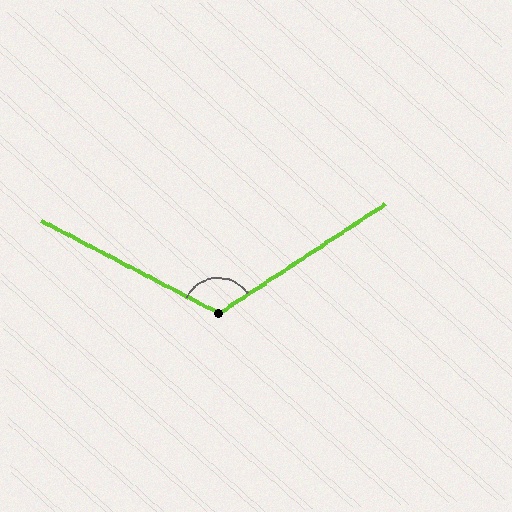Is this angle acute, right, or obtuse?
It is obtuse.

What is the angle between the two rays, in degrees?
Approximately 119 degrees.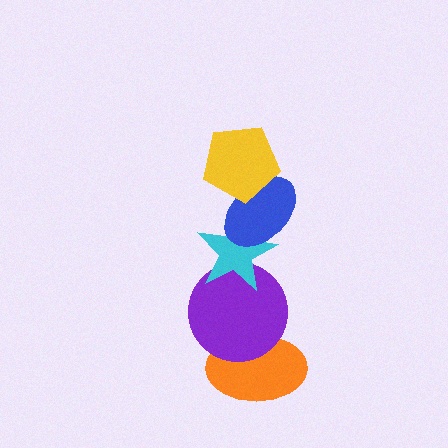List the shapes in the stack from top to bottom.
From top to bottom: the yellow pentagon, the blue ellipse, the cyan star, the purple circle, the orange ellipse.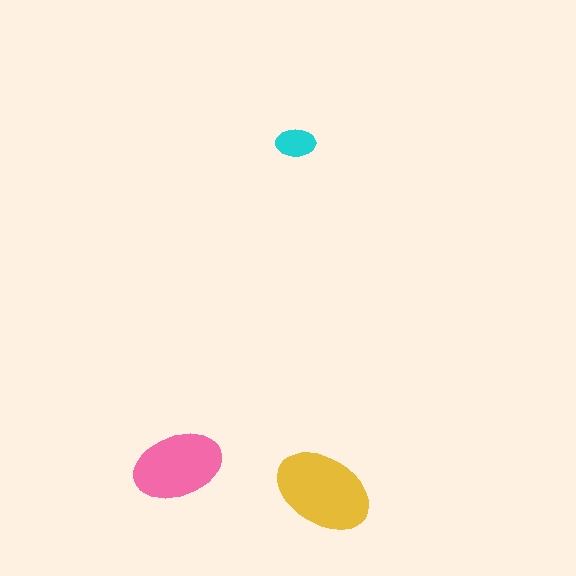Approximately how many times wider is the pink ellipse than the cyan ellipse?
About 2.5 times wider.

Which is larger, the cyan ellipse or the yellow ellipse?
The yellow one.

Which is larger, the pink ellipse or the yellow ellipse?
The yellow one.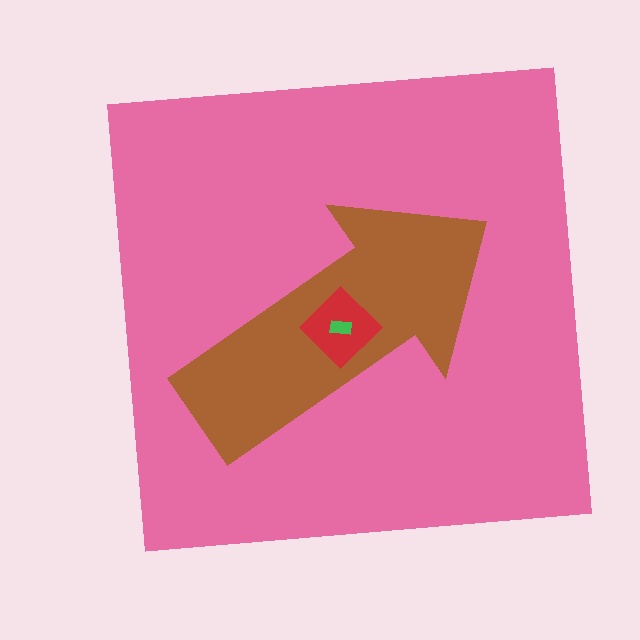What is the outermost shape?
The pink square.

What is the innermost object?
The green rectangle.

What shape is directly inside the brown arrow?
The red diamond.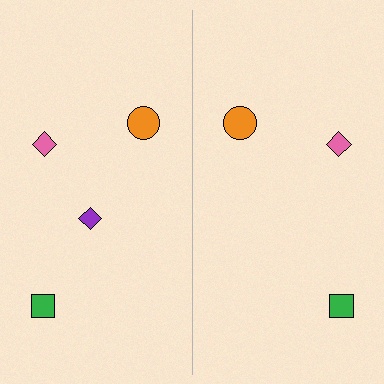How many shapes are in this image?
There are 7 shapes in this image.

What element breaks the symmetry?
A purple diamond is missing from the right side.